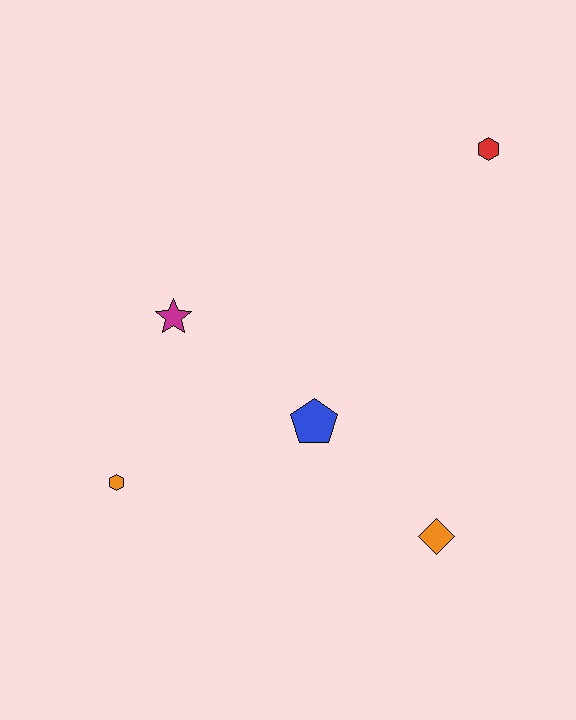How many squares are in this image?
There are no squares.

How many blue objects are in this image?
There is 1 blue object.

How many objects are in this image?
There are 5 objects.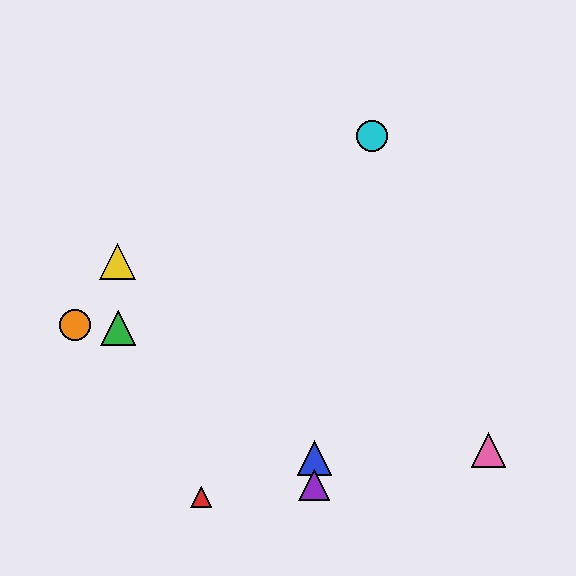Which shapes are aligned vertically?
The blue triangle, the purple triangle are aligned vertically.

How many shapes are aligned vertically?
2 shapes (the blue triangle, the purple triangle) are aligned vertically.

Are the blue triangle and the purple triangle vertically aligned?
Yes, both are at x≈314.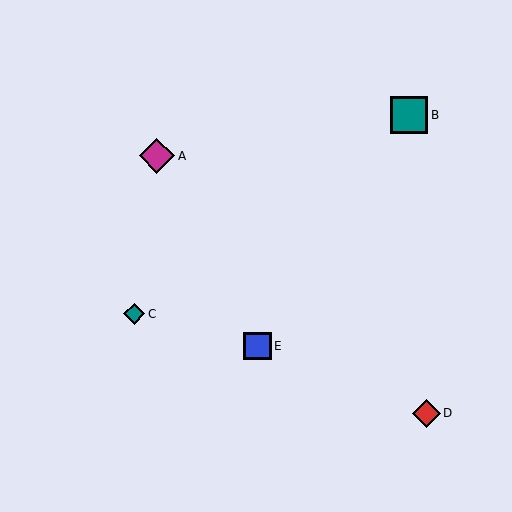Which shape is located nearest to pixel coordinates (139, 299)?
The teal diamond (labeled C) at (134, 314) is nearest to that location.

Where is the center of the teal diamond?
The center of the teal diamond is at (134, 314).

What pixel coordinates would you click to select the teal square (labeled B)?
Click at (409, 115) to select the teal square B.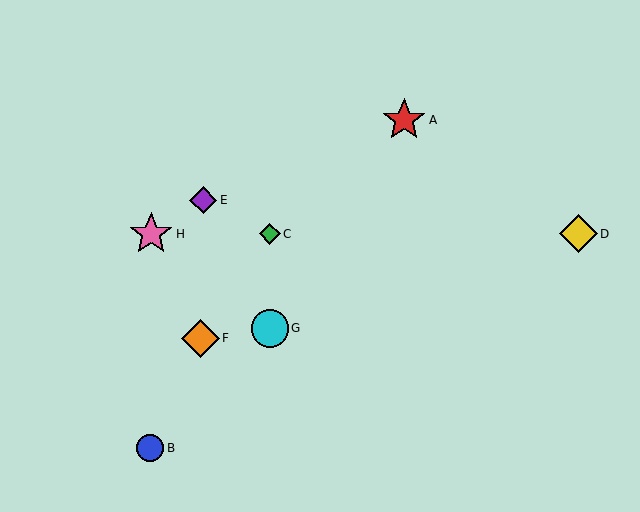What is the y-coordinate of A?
Object A is at y≈120.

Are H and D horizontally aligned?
Yes, both are at y≈234.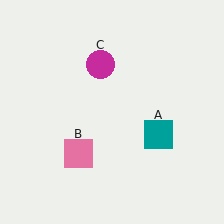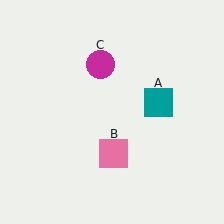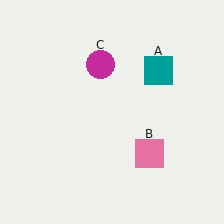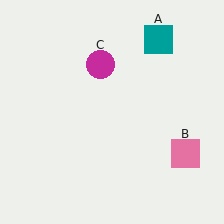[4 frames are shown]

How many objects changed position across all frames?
2 objects changed position: teal square (object A), pink square (object B).